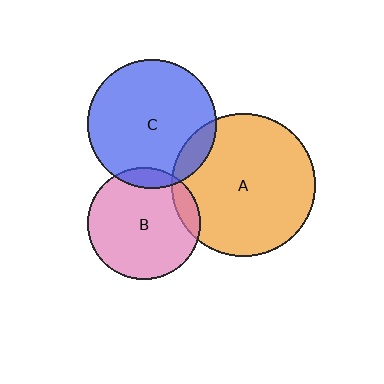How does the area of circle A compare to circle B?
Approximately 1.6 times.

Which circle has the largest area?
Circle A (orange).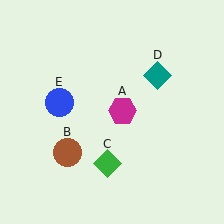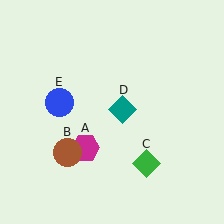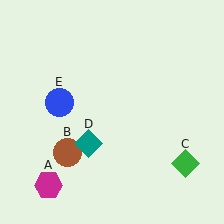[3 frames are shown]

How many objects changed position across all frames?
3 objects changed position: magenta hexagon (object A), green diamond (object C), teal diamond (object D).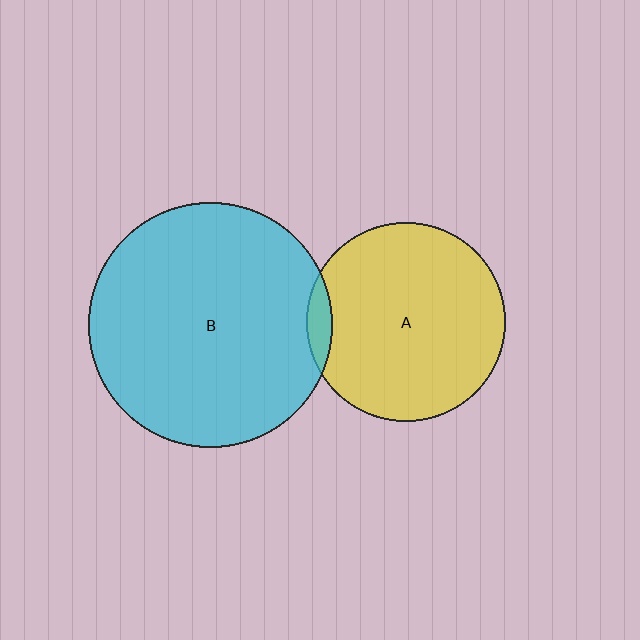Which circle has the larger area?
Circle B (cyan).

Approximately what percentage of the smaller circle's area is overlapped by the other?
Approximately 5%.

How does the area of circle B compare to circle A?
Approximately 1.5 times.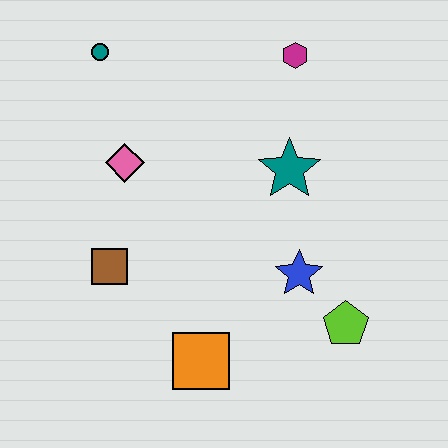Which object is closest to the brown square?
The pink diamond is closest to the brown square.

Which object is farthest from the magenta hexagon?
The orange square is farthest from the magenta hexagon.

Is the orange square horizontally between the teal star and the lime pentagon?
No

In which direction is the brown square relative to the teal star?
The brown square is to the left of the teal star.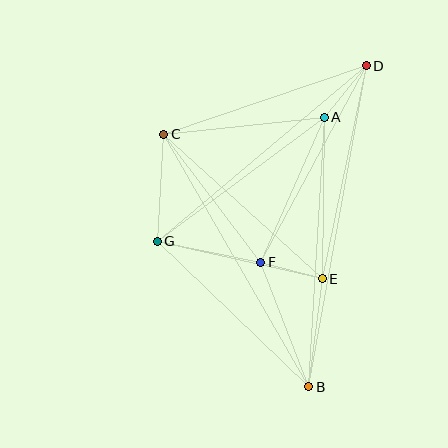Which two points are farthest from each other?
Points B and D are farthest from each other.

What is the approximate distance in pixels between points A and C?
The distance between A and C is approximately 161 pixels.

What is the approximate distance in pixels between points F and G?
The distance between F and G is approximately 106 pixels.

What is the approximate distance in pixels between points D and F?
The distance between D and F is approximately 223 pixels.